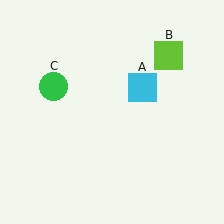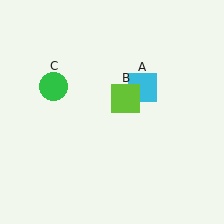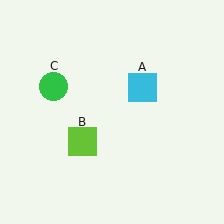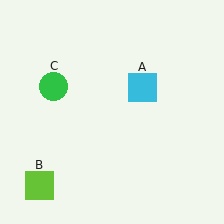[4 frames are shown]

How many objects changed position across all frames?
1 object changed position: lime square (object B).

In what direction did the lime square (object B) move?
The lime square (object B) moved down and to the left.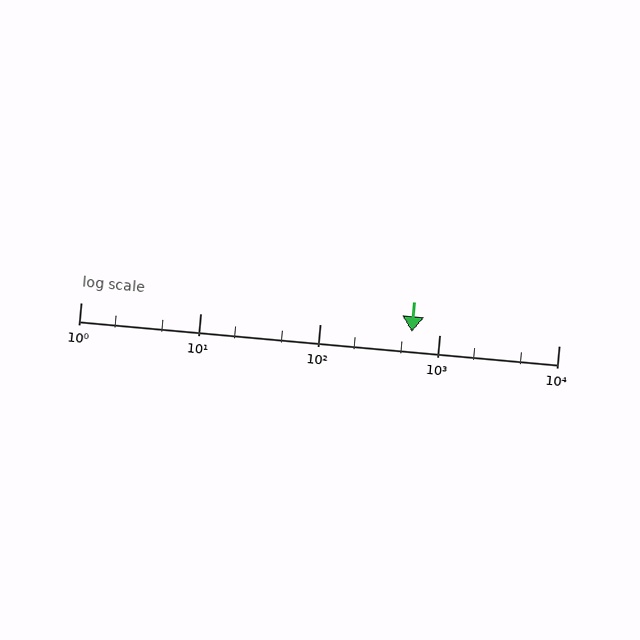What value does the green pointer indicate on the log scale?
The pointer indicates approximately 590.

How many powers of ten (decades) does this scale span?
The scale spans 4 decades, from 1 to 10000.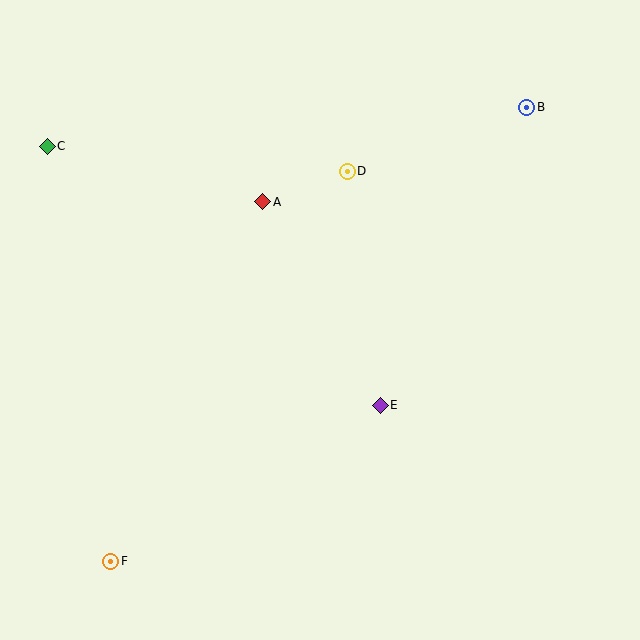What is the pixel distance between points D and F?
The distance between D and F is 456 pixels.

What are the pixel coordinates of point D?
Point D is at (347, 171).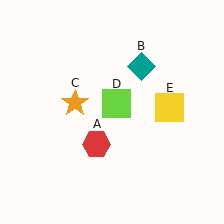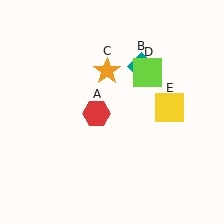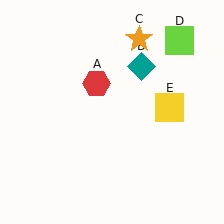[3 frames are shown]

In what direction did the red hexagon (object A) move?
The red hexagon (object A) moved up.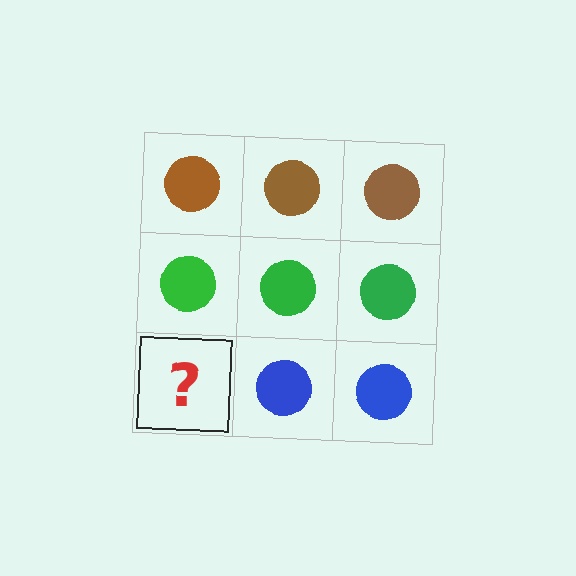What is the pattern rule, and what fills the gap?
The rule is that each row has a consistent color. The gap should be filled with a blue circle.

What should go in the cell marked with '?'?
The missing cell should contain a blue circle.